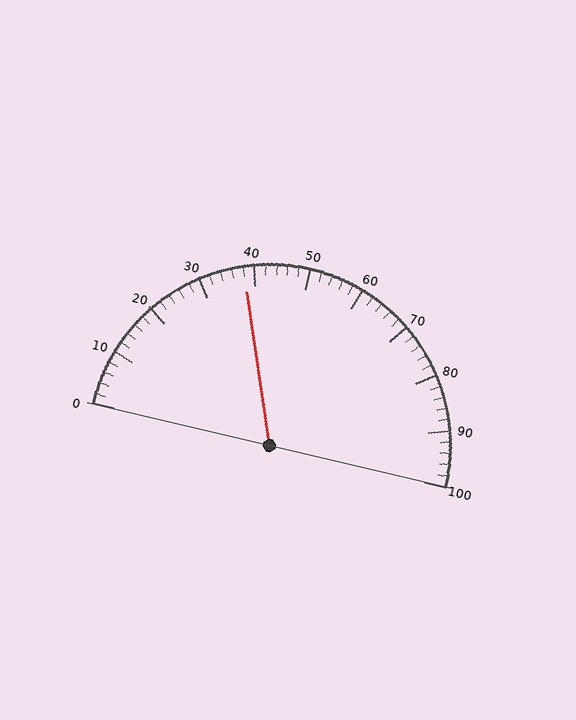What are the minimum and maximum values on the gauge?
The gauge ranges from 0 to 100.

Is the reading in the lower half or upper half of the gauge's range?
The reading is in the lower half of the range (0 to 100).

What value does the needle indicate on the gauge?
The needle indicates approximately 38.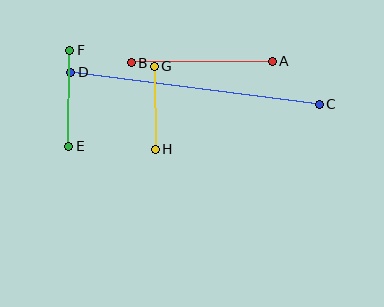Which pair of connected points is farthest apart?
Points C and D are farthest apart.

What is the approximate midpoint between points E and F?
The midpoint is at approximately (69, 98) pixels.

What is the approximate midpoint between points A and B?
The midpoint is at approximately (202, 62) pixels.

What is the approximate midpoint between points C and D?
The midpoint is at approximately (195, 88) pixels.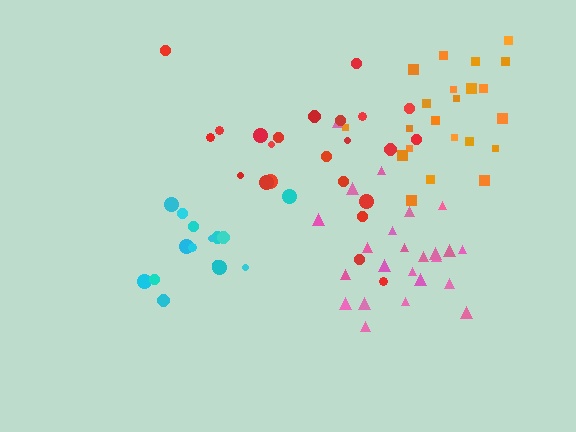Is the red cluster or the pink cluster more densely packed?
Pink.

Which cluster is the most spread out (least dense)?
Red.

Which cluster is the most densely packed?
Cyan.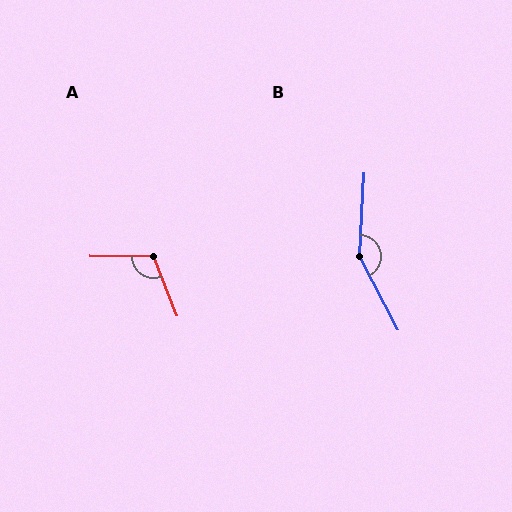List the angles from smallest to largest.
A (112°), B (149°).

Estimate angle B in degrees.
Approximately 149 degrees.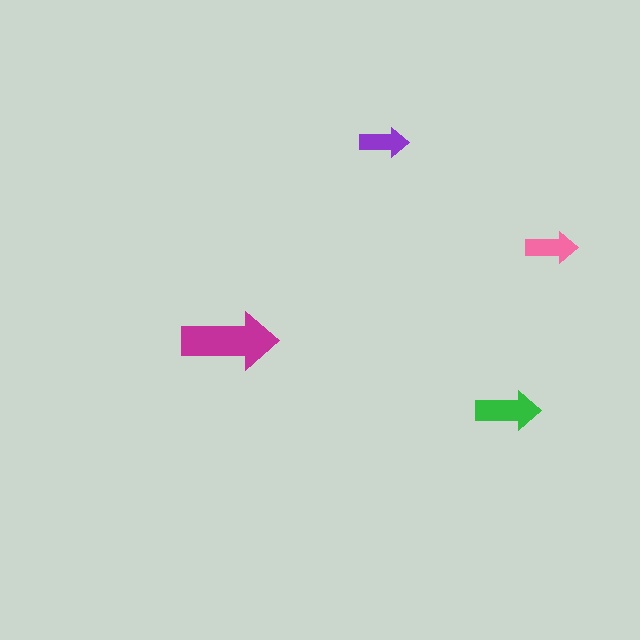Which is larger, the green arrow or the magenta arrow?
The magenta one.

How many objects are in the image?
There are 4 objects in the image.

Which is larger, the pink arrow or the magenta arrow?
The magenta one.